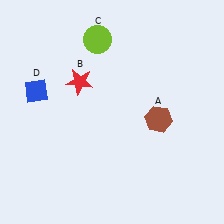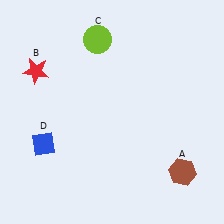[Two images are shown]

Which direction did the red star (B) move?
The red star (B) moved left.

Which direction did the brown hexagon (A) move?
The brown hexagon (A) moved down.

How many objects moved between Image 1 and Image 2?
3 objects moved between the two images.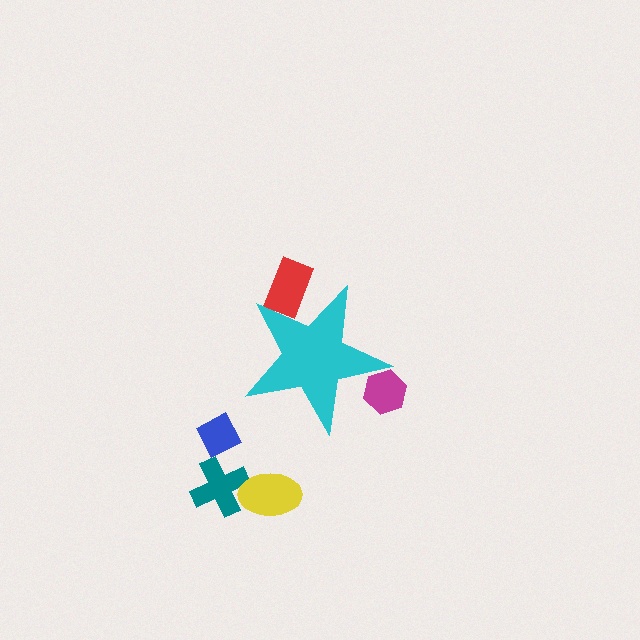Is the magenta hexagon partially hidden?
Yes, the magenta hexagon is partially hidden behind the cyan star.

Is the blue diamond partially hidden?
No, the blue diamond is fully visible.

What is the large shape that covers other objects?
A cyan star.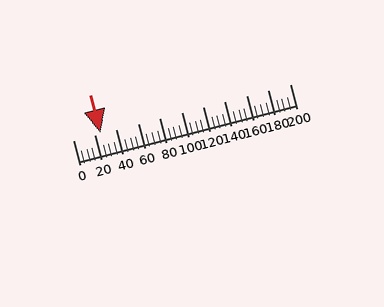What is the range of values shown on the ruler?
The ruler shows values from 0 to 200.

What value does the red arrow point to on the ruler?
The red arrow points to approximately 25.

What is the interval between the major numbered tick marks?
The major tick marks are spaced 20 units apart.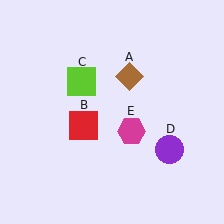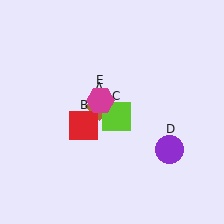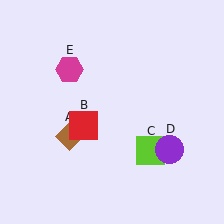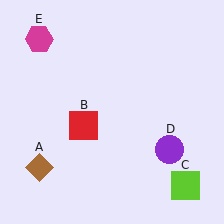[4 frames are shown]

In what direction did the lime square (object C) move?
The lime square (object C) moved down and to the right.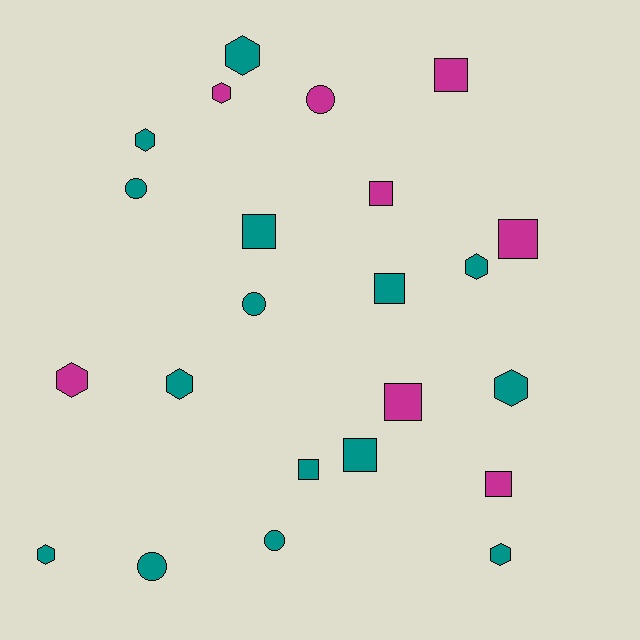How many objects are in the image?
There are 23 objects.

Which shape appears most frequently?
Hexagon, with 9 objects.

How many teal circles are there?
There are 4 teal circles.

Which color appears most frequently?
Teal, with 15 objects.